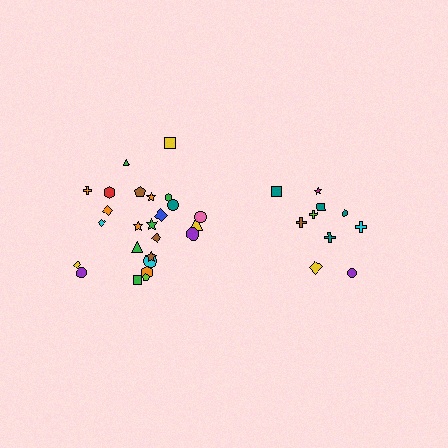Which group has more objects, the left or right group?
The left group.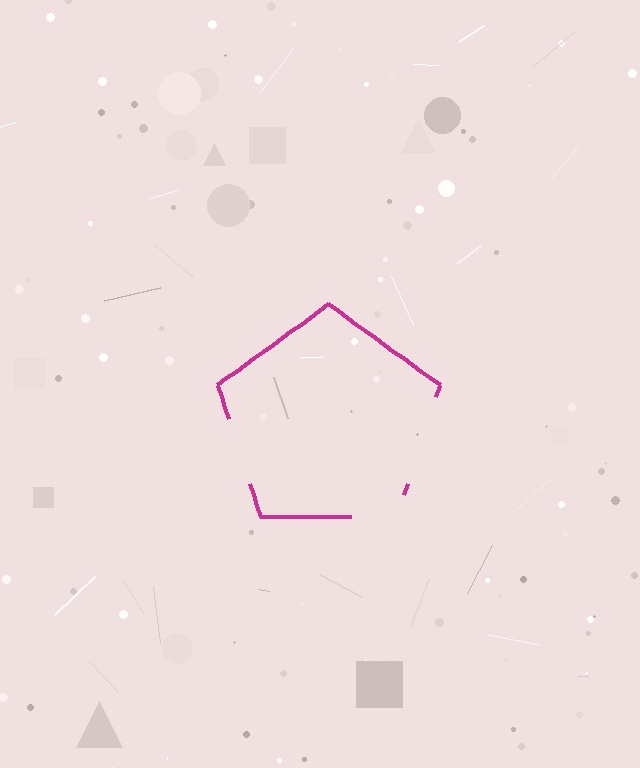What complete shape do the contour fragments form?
The contour fragments form a pentagon.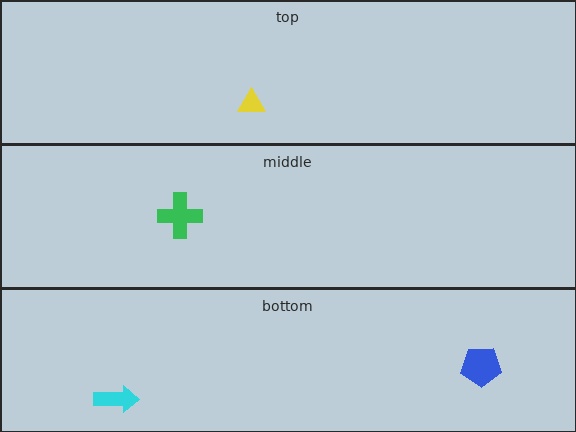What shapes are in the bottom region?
The cyan arrow, the blue pentagon.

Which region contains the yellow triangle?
The top region.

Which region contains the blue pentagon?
The bottom region.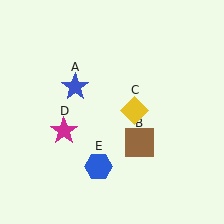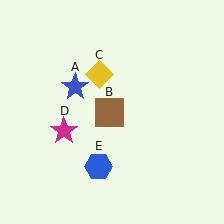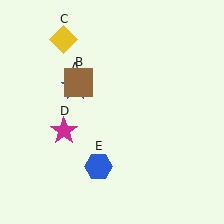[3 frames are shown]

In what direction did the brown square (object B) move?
The brown square (object B) moved up and to the left.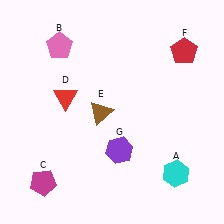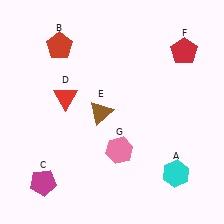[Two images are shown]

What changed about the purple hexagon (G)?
In Image 1, G is purple. In Image 2, it changed to pink.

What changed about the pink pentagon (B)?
In Image 1, B is pink. In Image 2, it changed to red.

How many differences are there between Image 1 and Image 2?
There are 2 differences between the two images.